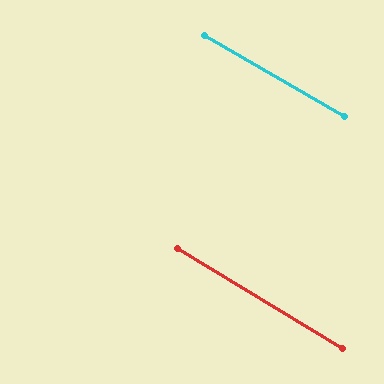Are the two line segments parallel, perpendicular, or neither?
Parallel — their directions differ by only 1.1°.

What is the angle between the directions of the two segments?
Approximately 1 degree.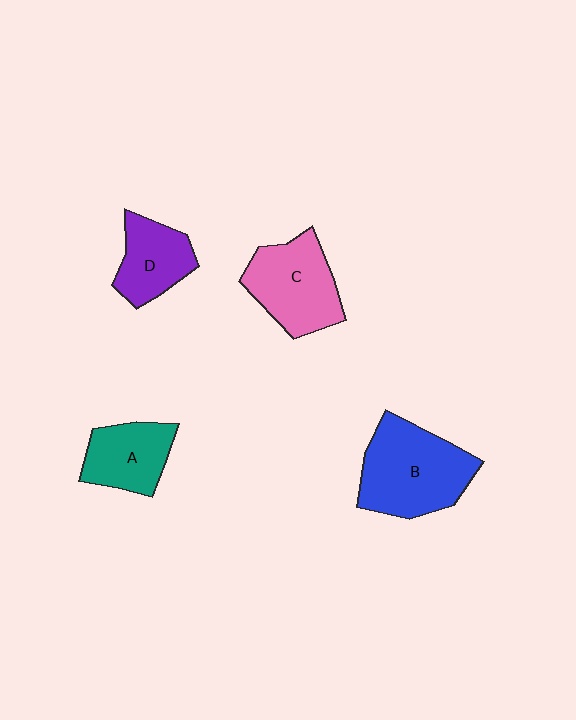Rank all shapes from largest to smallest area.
From largest to smallest: B (blue), C (pink), A (teal), D (purple).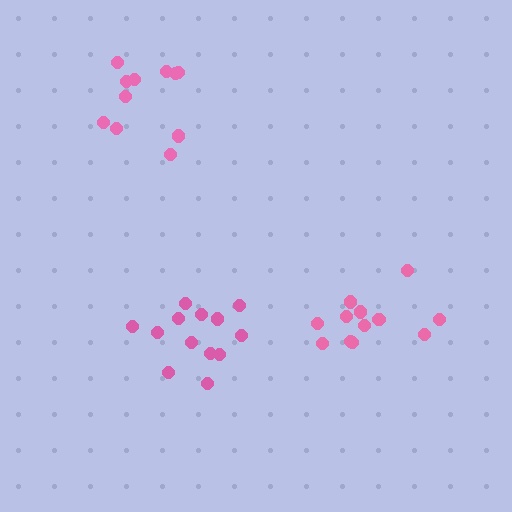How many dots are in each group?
Group 1: 13 dots, Group 2: 11 dots, Group 3: 12 dots (36 total).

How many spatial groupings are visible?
There are 3 spatial groupings.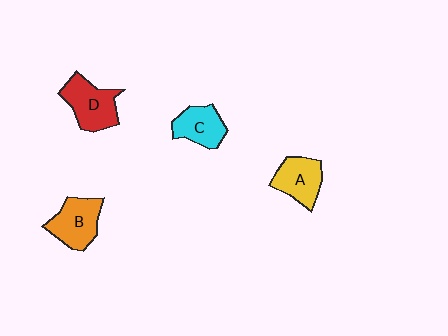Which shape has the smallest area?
Shape C (cyan).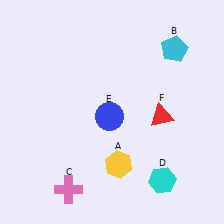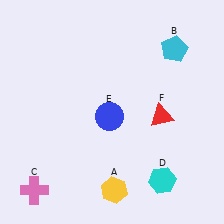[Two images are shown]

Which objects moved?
The objects that moved are: the yellow hexagon (A), the pink cross (C).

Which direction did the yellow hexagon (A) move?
The yellow hexagon (A) moved down.